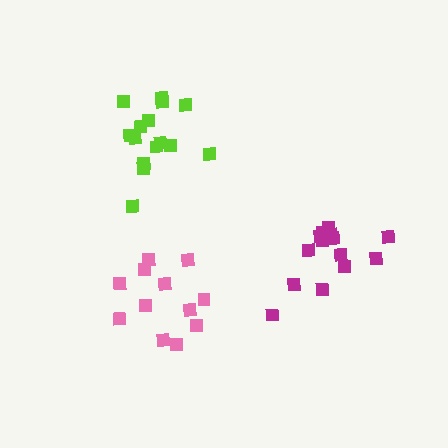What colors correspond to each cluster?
The clusters are colored: lime, pink, magenta.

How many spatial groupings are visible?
There are 3 spatial groupings.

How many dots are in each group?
Group 1: 15 dots, Group 2: 12 dots, Group 3: 14 dots (41 total).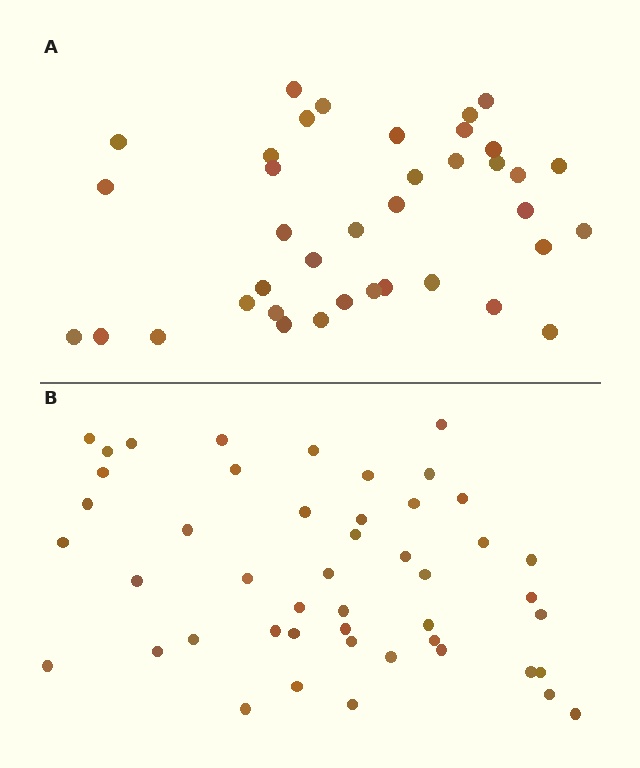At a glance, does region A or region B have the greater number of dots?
Region B (the bottom region) has more dots.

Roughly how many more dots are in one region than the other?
Region B has roughly 8 or so more dots than region A.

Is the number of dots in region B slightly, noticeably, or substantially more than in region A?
Region B has only slightly more — the two regions are fairly close. The ratio is roughly 1.2 to 1.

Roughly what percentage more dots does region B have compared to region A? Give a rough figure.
About 25% more.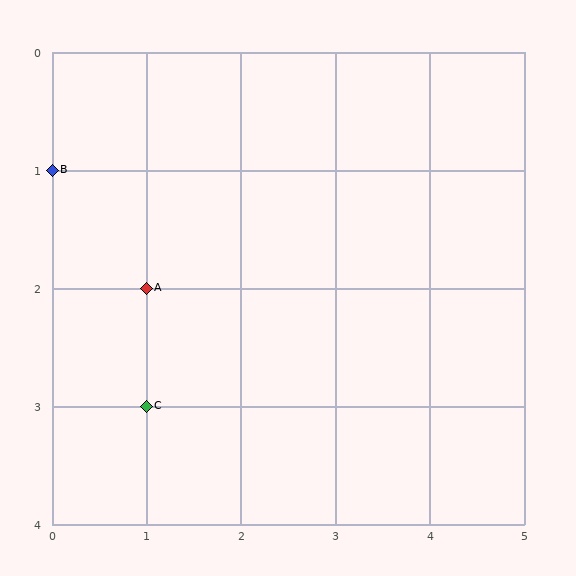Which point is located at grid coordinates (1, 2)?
Point A is at (1, 2).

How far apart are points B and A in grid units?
Points B and A are 1 column and 1 row apart (about 1.4 grid units diagonally).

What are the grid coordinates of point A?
Point A is at grid coordinates (1, 2).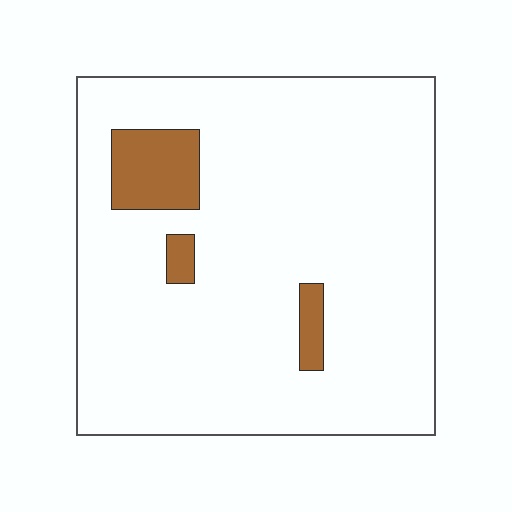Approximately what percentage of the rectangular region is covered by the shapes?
Approximately 10%.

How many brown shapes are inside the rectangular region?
3.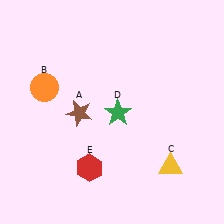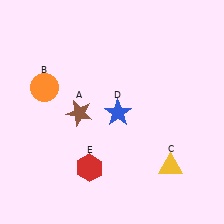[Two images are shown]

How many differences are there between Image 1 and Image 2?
There is 1 difference between the two images.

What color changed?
The star (D) changed from green in Image 1 to blue in Image 2.